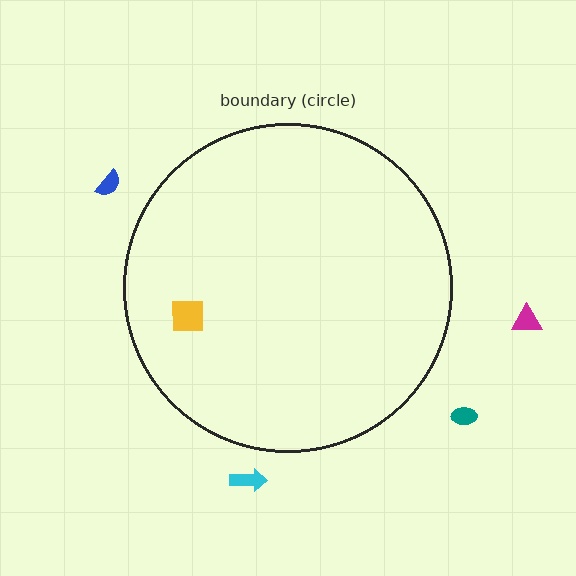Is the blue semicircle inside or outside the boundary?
Outside.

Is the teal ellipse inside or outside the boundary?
Outside.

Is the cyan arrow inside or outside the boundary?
Outside.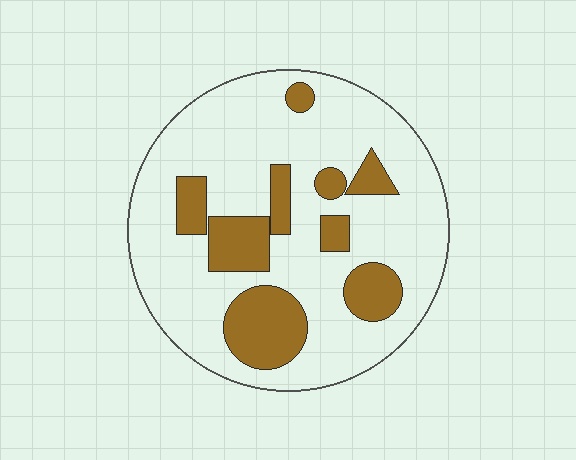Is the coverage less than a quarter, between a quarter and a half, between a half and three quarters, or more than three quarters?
Less than a quarter.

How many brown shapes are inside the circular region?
9.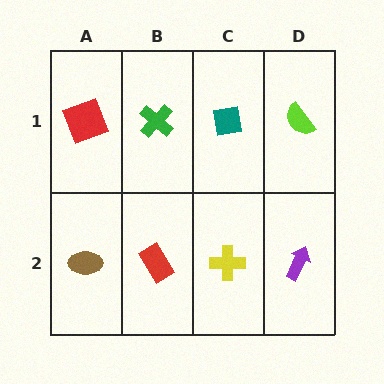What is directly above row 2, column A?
A red square.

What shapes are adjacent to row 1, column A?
A brown ellipse (row 2, column A), a green cross (row 1, column B).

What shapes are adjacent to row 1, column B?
A red rectangle (row 2, column B), a red square (row 1, column A), a teal square (row 1, column C).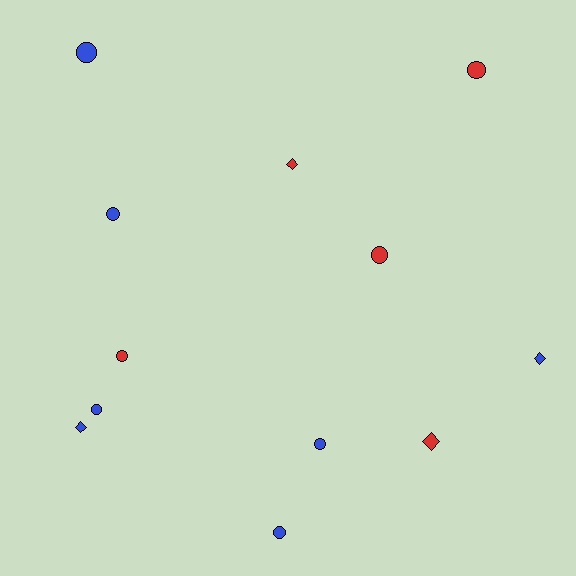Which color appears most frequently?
Blue, with 7 objects.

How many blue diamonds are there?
There are 2 blue diamonds.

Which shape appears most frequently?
Circle, with 8 objects.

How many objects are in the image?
There are 12 objects.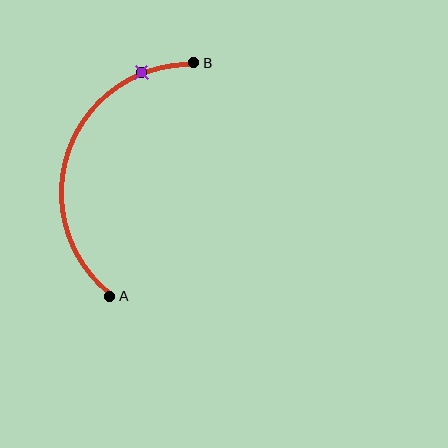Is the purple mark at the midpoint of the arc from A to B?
No. The purple mark lies on the arc but is closer to endpoint B. The arc midpoint would be at the point on the curve equidistant along the arc from both A and B.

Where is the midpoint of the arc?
The arc midpoint is the point on the curve farthest from the straight line joining A and B. It sits to the left of that line.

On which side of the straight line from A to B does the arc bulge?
The arc bulges to the left of the straight line connecting A and B.